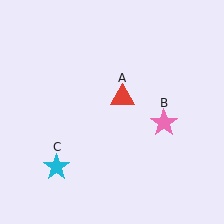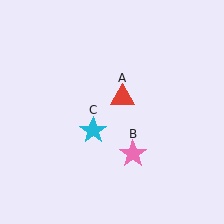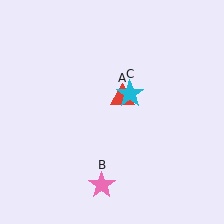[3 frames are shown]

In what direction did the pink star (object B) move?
The pink star (object B) moved down and to the left.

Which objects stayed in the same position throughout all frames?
Red triangle (object A) remained stationary.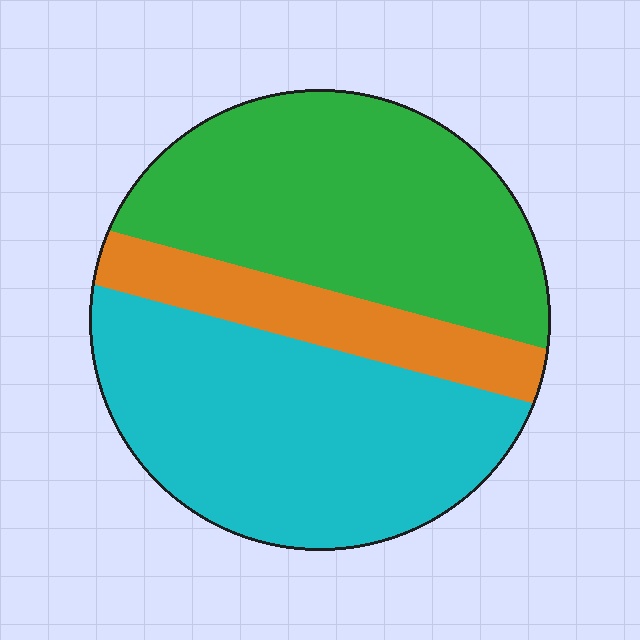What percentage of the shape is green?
Green covers 41% of the shape.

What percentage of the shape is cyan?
Cyan takes up about two fifths (2/5) of the shape.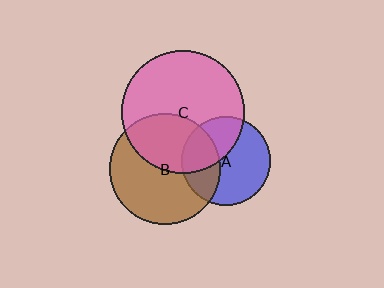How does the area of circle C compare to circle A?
Approximately 1.9 times.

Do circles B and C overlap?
Yes.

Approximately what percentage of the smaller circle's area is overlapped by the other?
Approximately 40%.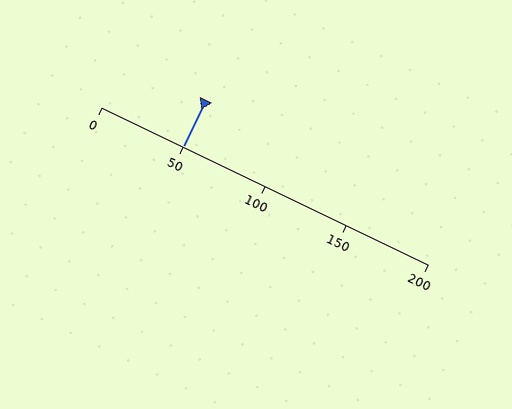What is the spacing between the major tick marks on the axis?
The major ticks are spaced 50 apart.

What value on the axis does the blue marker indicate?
The marker indicates approximately 50.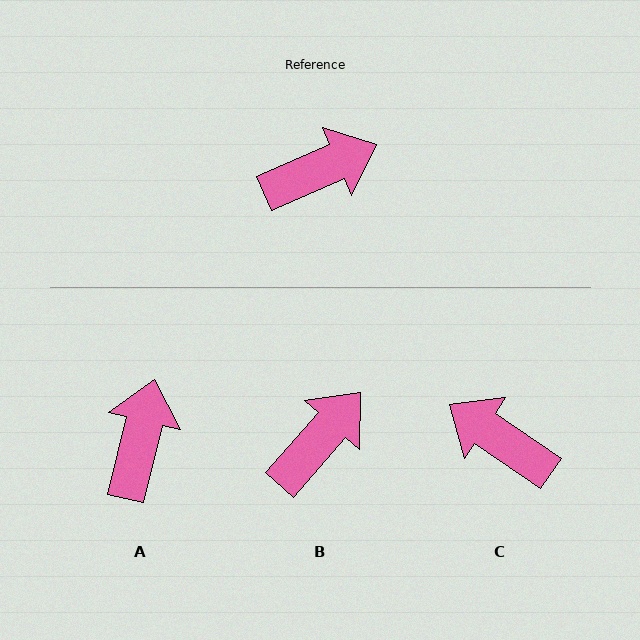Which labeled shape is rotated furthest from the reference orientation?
C, about 122 degrees away.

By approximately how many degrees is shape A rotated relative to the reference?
Approximately 53 degrees counter-clockwise.